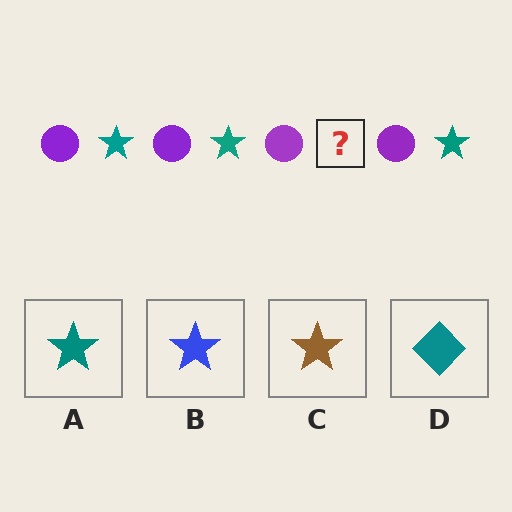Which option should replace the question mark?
Option A.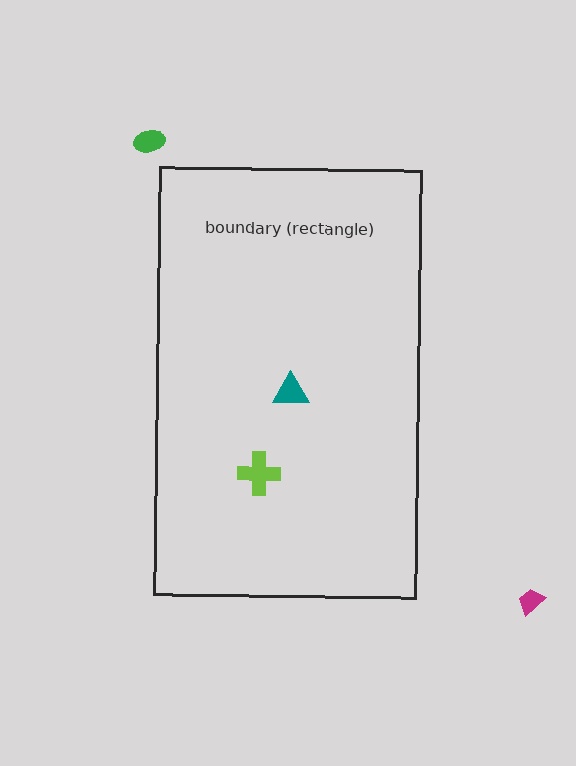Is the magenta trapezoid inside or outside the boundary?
Outside.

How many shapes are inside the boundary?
2 inside, 2 outside.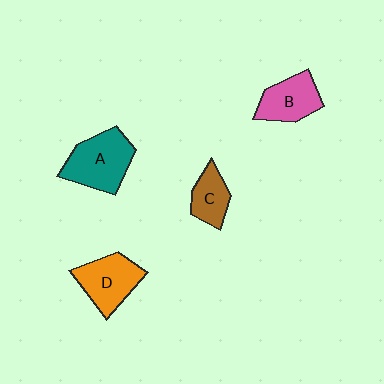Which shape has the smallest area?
Shape C (brown).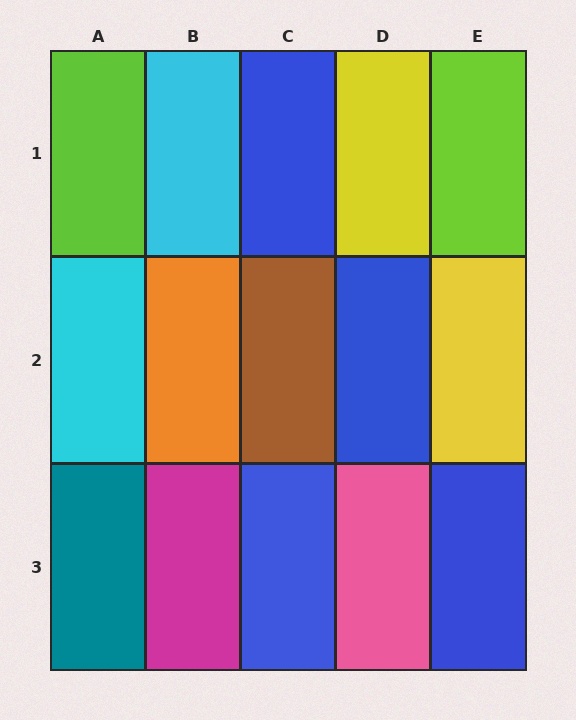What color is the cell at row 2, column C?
Brown.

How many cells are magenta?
1 cell is magenta.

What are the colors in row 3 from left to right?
Teal, magenta, blue, pink, blue.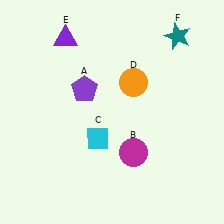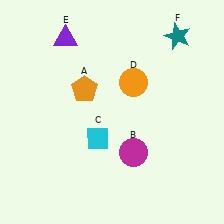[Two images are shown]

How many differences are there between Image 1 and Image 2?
There is 1 difference between the two images.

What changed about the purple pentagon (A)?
In Image 1, A is purple. In Image 2, it changed to orange.